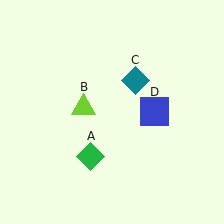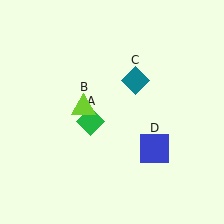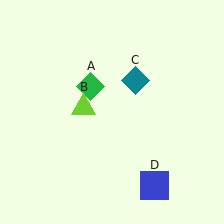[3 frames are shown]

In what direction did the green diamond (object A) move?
The green diamond (object A) moved up.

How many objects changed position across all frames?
2 objects changed position: green diamond (object A), blue square (object D).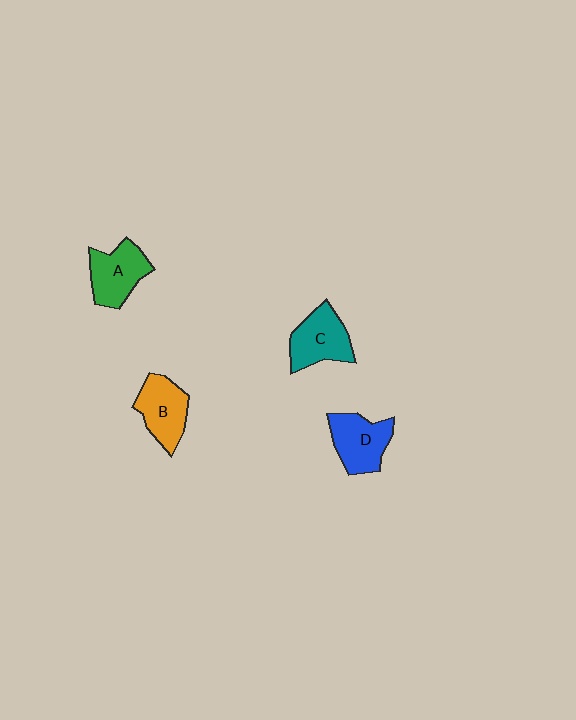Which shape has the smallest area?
Shape B (orange).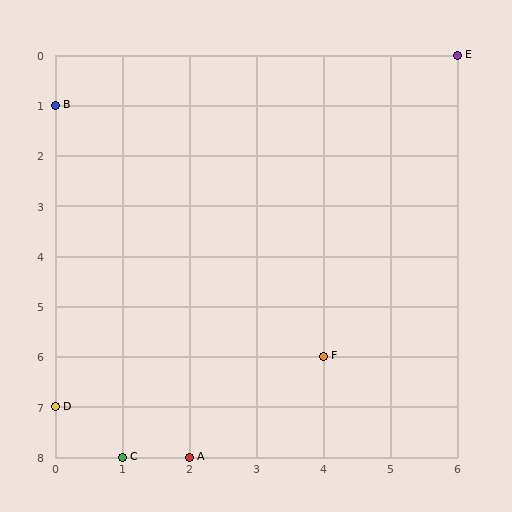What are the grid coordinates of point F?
Point F is at grid coordinates (4, 6).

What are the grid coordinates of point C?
Point C is at grid coordinates (1, 8).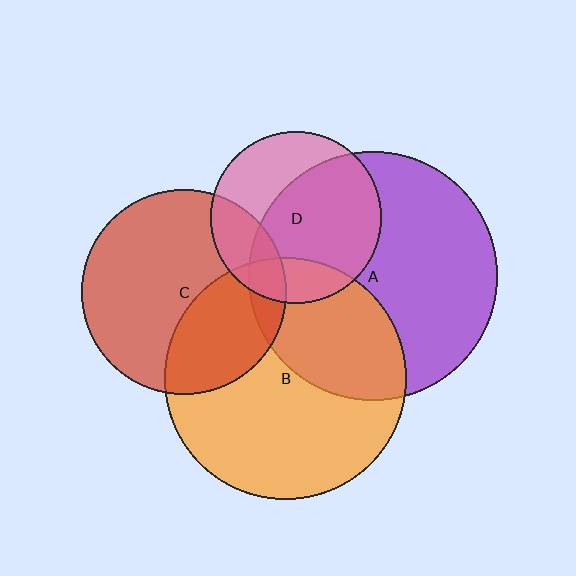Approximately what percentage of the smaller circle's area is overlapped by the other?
Approximately 20%.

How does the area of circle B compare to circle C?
Approximately 1.4 times.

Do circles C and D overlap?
Yes.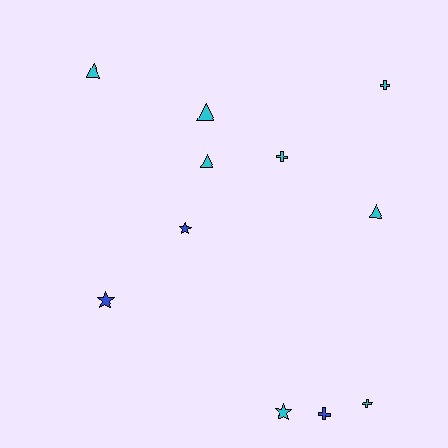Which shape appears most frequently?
Triangle, with 4 objects.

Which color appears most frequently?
Cyan, with 8 objects.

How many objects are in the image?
There are 11 objects.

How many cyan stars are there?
There is 1 cyan star.